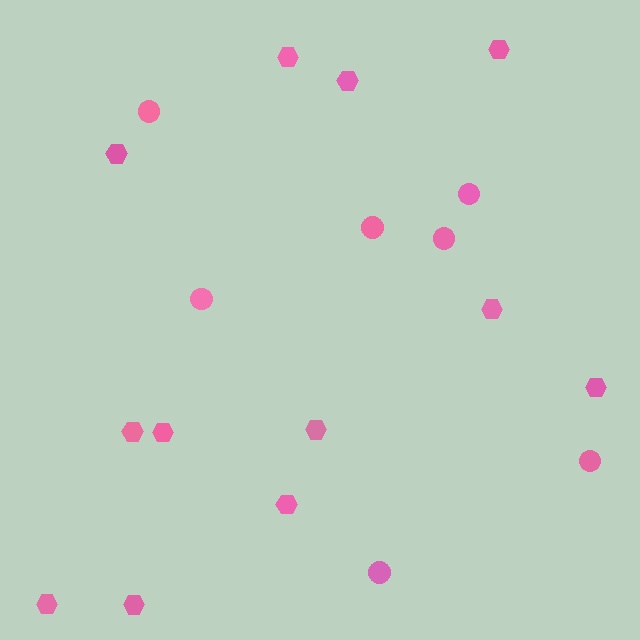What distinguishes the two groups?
There are 2 groups: one group of hexagons (12) and one group of circles (7).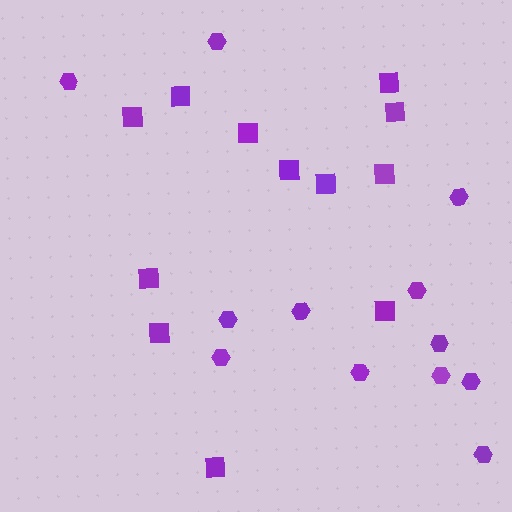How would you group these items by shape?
There are 2 groups: one group of squares (12) and one group of hexagons (12).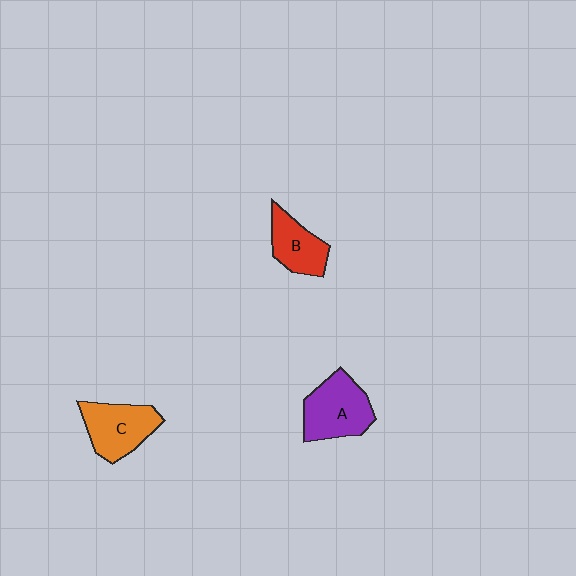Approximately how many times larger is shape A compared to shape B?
Approximately 1.4 times.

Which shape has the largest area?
Shape A (purple).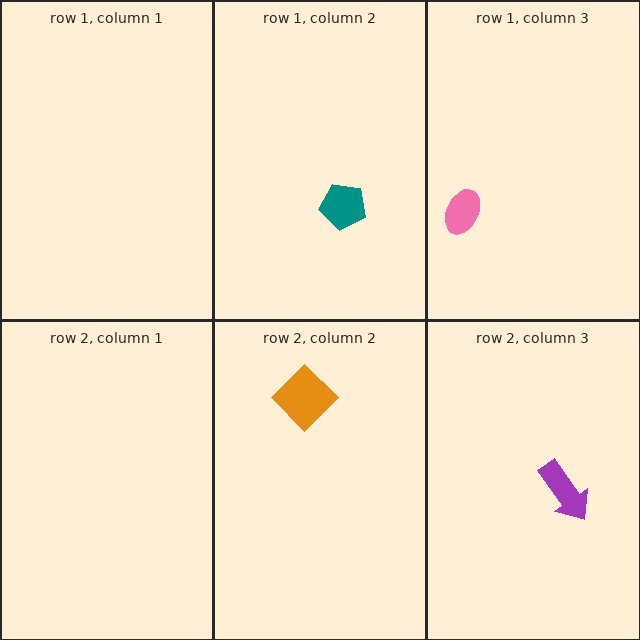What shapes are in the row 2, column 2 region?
The orange diamond.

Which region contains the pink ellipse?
The row 1, column 3 region.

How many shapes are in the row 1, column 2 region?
1.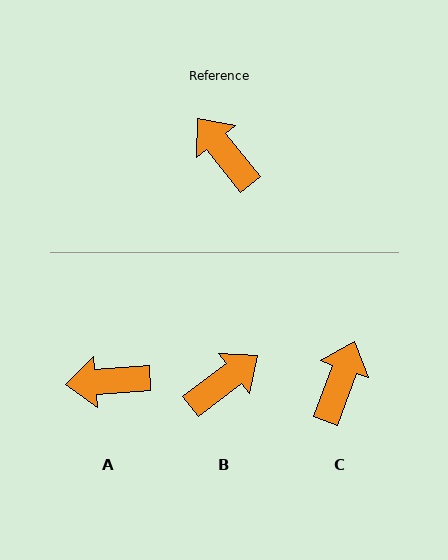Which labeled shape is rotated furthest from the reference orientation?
B, about 91 degrees away.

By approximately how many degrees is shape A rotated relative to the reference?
Approximately 55 degrees counter-clockwise.